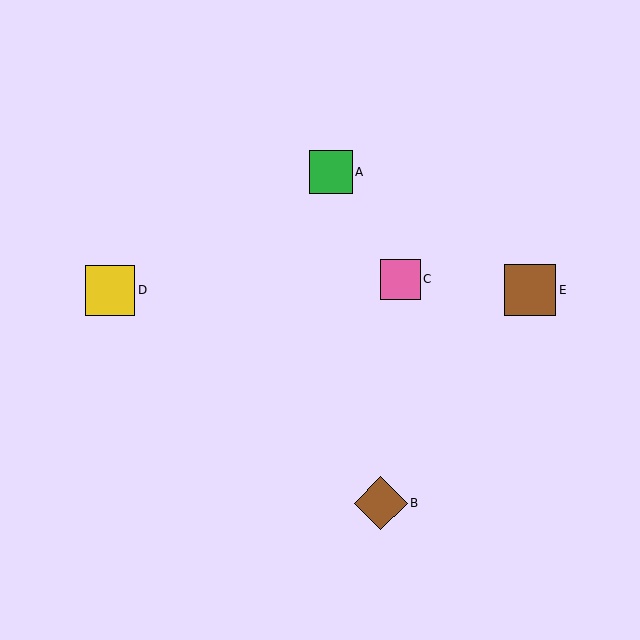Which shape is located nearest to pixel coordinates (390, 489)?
The brown diamond (labeled B) at (381, 503) is nearest to that location.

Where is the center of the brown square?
The center of the brown square is at (530, 290).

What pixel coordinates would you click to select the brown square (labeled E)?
Click at (530, 290) to select the brown square E.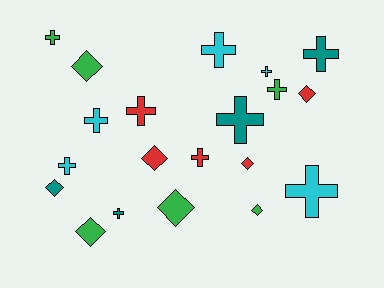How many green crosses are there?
There are 2 green crosses.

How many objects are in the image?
There are 20 objects.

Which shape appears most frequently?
Cross, with 12 objects.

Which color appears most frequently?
Green, with 6 objects.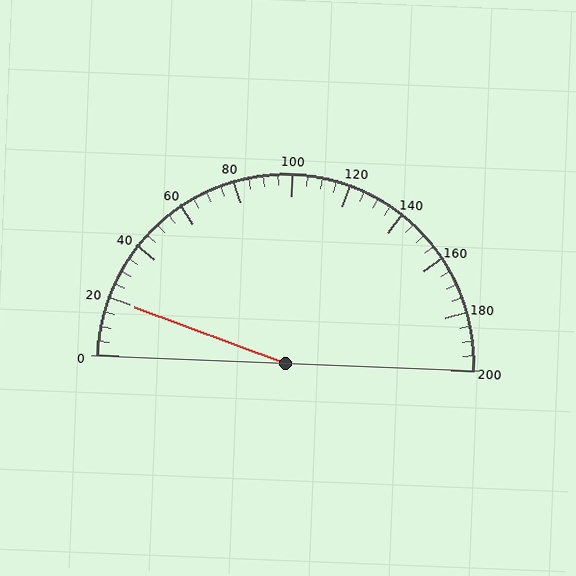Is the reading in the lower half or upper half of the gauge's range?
The reading is in the lower half of the range (0 to 200).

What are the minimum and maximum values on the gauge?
The gauge ranges from 0 to 200.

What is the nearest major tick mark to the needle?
The nearest major tick mark is 20.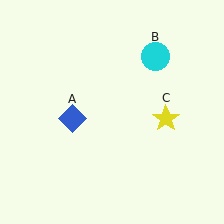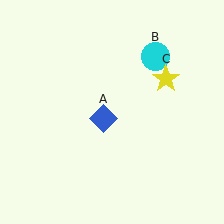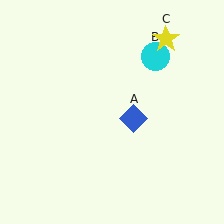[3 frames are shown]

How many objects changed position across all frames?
2 objects changed position: blue diamond (object A), yellow star (object C).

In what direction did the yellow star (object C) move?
The yellow star (object C) moved up.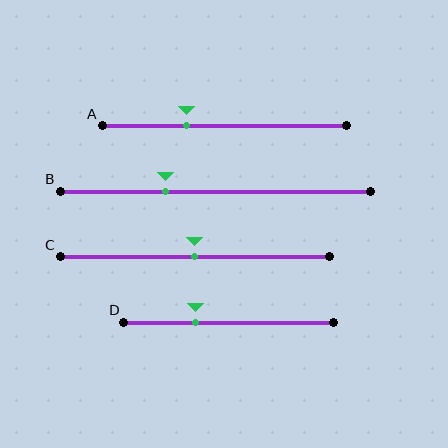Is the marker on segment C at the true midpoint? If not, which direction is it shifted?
Yes, the marker on segment C is at the true midpoint.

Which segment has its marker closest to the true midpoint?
Segment C has its marker closest to the true midpoint.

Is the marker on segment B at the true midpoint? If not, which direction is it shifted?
No, the marker on segment B is shifted to the left by about 16% of the segment length.